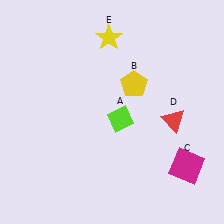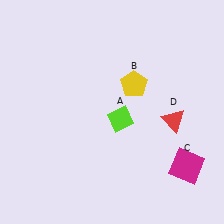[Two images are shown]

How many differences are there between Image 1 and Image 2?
There is 1 difference between the two images.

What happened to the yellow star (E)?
The yellow star (E) was removed in Image 2. It was in the top-left area of Image 1.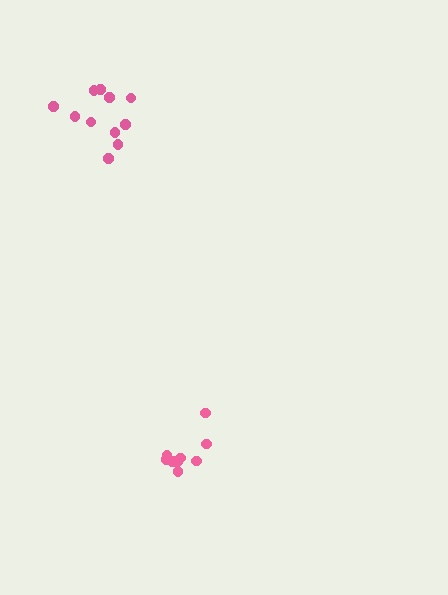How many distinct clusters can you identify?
There are 2 distinct clusters.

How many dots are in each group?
Group 1: 9 dots, Group 2: 11 dots (20 total).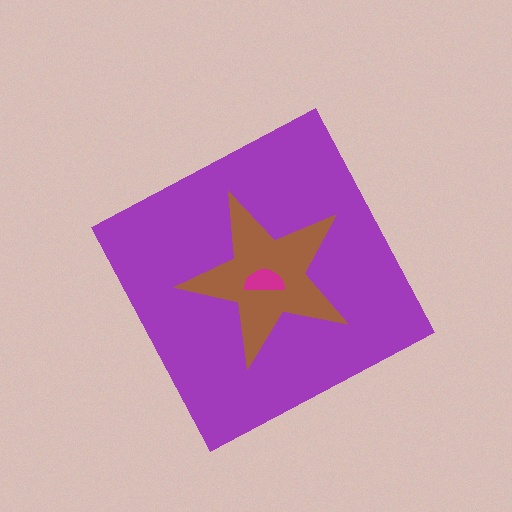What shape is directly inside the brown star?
The magenta semicircle.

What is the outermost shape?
The purple diamond.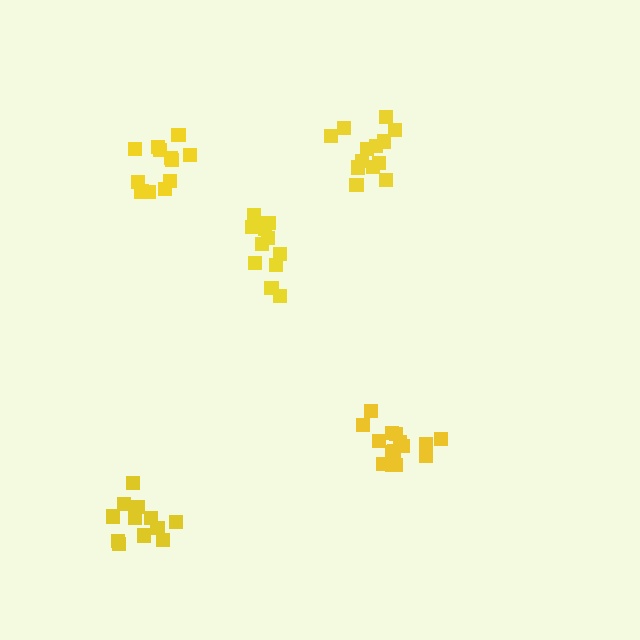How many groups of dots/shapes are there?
There are 5 groups.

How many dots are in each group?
Group 1: 15 dots, Group 2: 12 dots, Group 3: 13 dots, Group 4: 12 dots, Group 5: 11 dots (63 total).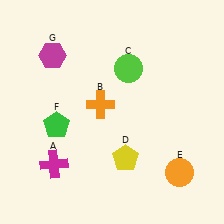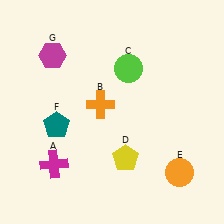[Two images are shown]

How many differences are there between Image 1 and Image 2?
There is 1 difference between the two images.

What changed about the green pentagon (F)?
In Image 1, F is green. In Image 2, it changed to teal.